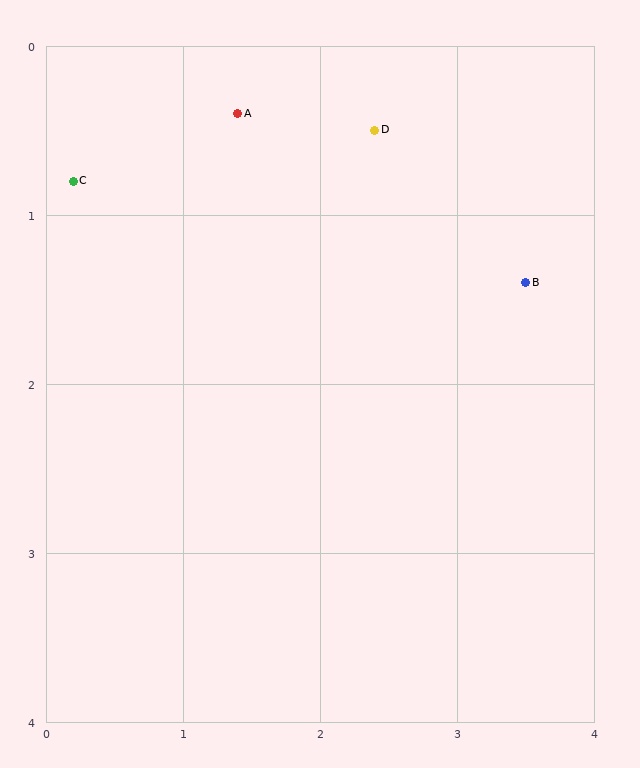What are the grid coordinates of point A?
Point A is at approximately (1.4, 0.4).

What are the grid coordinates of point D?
Point D is at approximately (2.4, 0.5).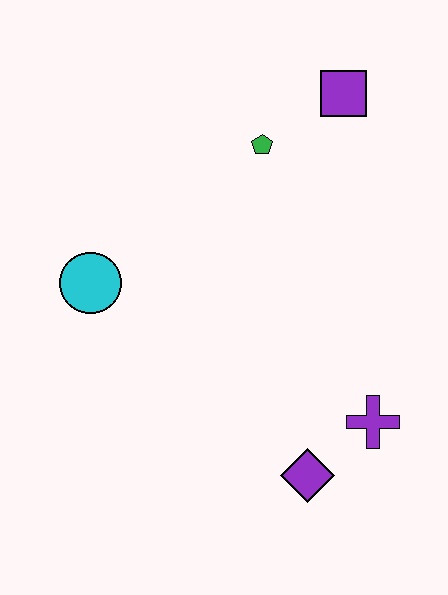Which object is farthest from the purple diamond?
The purple square is farthest from the purple diamond.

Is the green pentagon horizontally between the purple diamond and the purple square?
No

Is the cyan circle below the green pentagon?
Yes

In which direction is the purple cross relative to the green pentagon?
The purple cross is below the green pentagon.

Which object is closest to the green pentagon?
The purple square is closest to the green pentagon.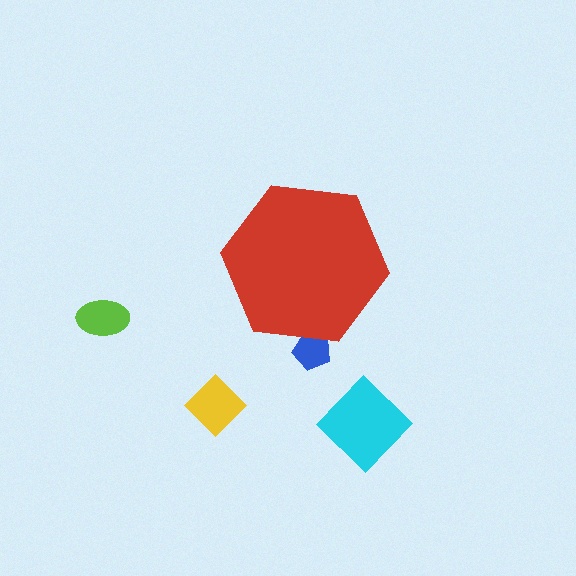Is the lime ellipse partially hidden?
No, the lime ellipse is fully visible.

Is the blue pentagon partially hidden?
Yes, the blue pentagon is partially hidden behind the red hexagon.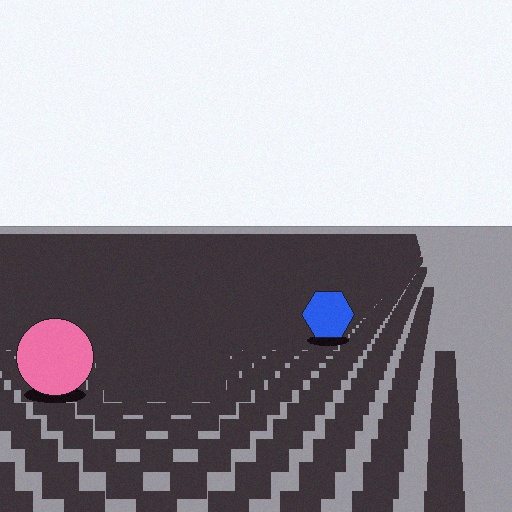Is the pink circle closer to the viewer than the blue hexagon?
Yes. The pink circle is closer — you can tell from the texture gradient: the ground texture is coarser near it.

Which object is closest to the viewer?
The pink circle is closest. The texture marks near it are larger and more spread out.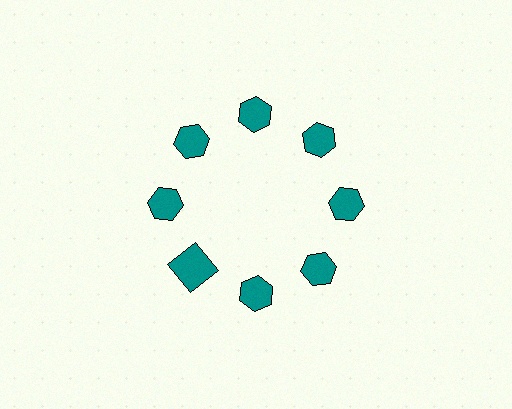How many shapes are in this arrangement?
There are 8 shapes arranged in a ring pattern.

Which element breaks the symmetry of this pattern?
The teal square at roughly the 8 o'clock position breaks the symmetry. All other shapes are teal hexagons.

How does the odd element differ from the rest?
It has a different shape: square instead of hexagon.